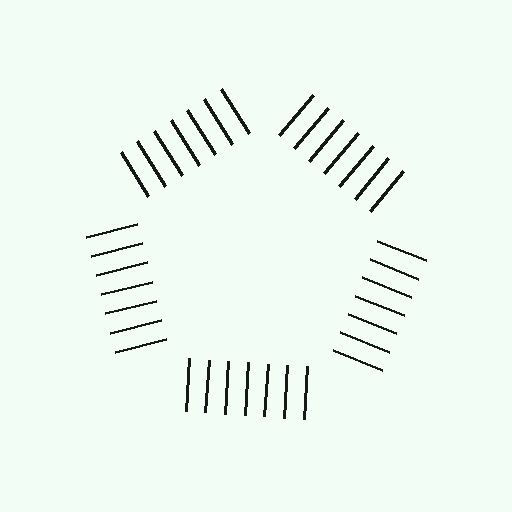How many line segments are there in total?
35 — 7 along each of the 5 edges.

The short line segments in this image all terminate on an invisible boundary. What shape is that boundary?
An illusory pentagon — the line segments terminate on its edges but no continuous stroke is drawn.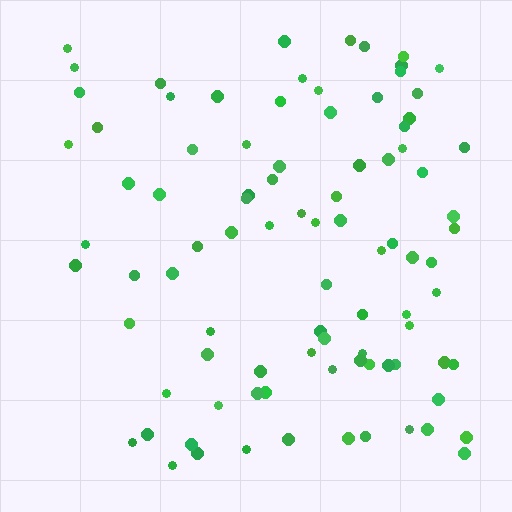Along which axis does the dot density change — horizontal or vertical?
Horizontal.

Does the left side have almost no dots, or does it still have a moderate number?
Still a moderate number, just noticeably fewer than the right.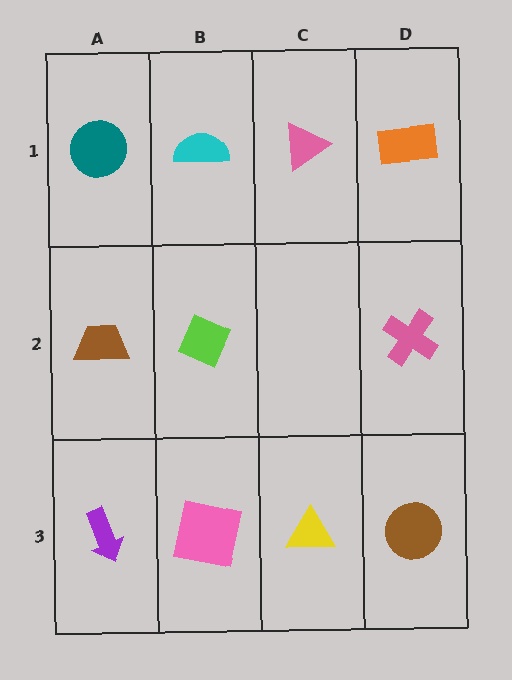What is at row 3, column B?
A pink square.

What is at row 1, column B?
A cyan semicircle.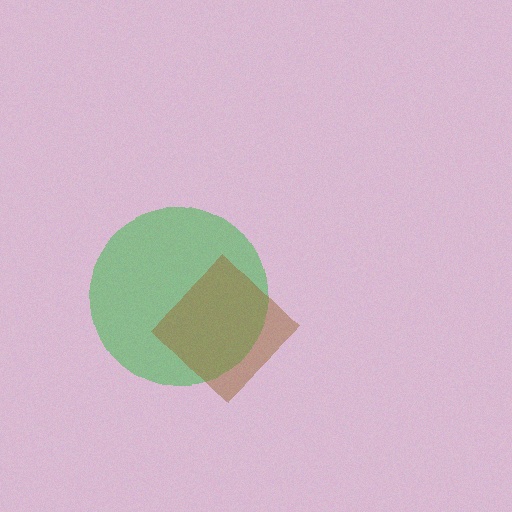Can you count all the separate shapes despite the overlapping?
Yes, there are 2 separate shapes.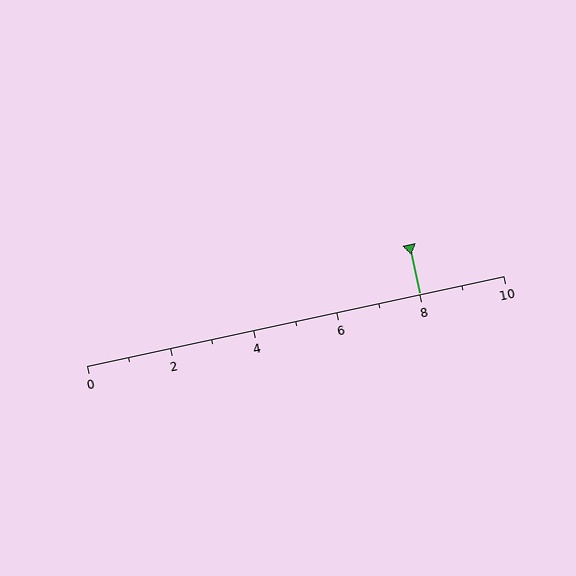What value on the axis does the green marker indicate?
The marker indicates approximately 8.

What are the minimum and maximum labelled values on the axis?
The axis runs from 0 to 10.